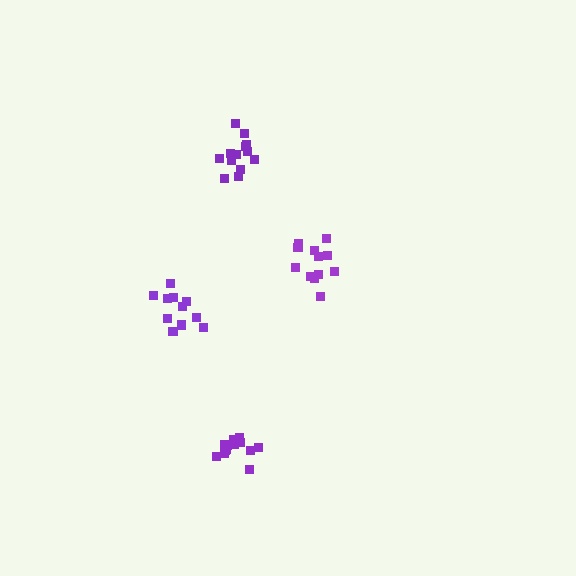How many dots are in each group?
Group 1: 12 dots, Group 2: 13 dots, Group 3: 14 dots, Group 4: 11 dots (50 total).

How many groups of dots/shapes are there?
There are 4 groups.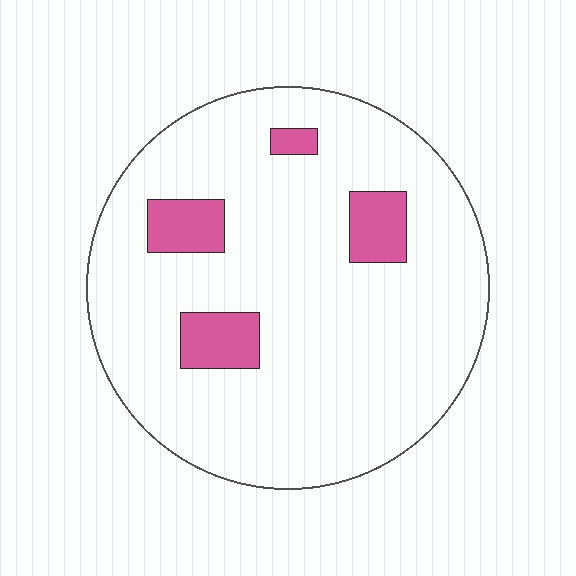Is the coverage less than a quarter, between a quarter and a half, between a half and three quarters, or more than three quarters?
Less than a quarter.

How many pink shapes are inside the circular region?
4.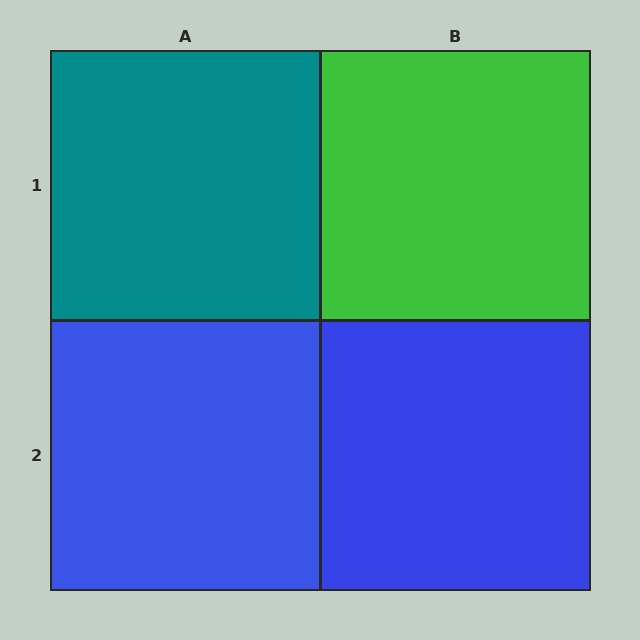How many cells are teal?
1 cell is teal.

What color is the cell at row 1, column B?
Green.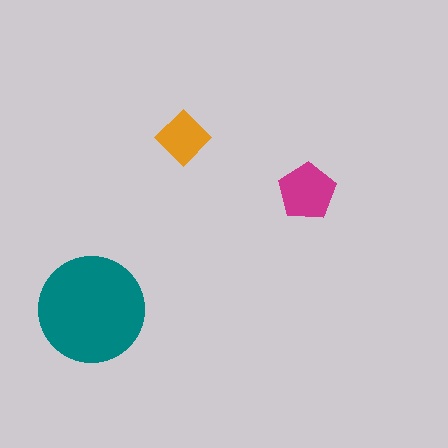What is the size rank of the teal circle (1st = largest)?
1st.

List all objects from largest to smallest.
The teal circle, the magenta pentagon, the orange diamond.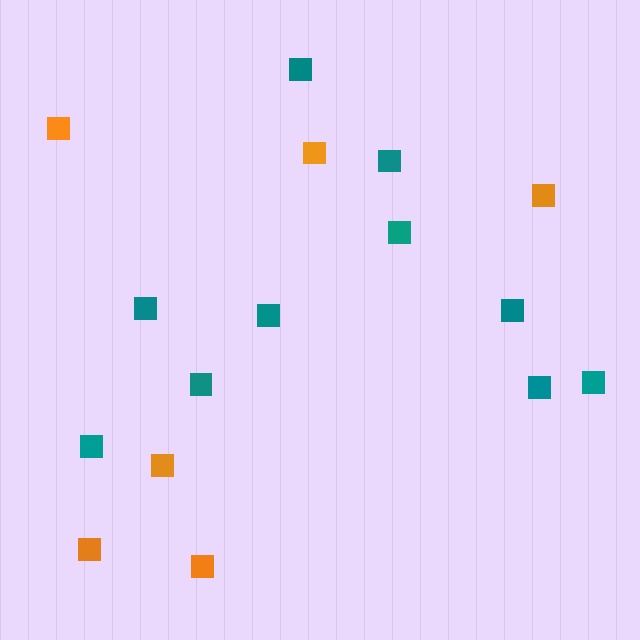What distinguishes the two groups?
There are 2 groups: one group of teal squares (10) and one group of orange squares (6).